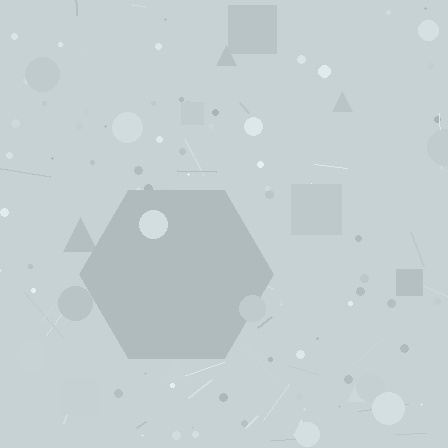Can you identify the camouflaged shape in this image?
The camouflaged shape is a hexagon.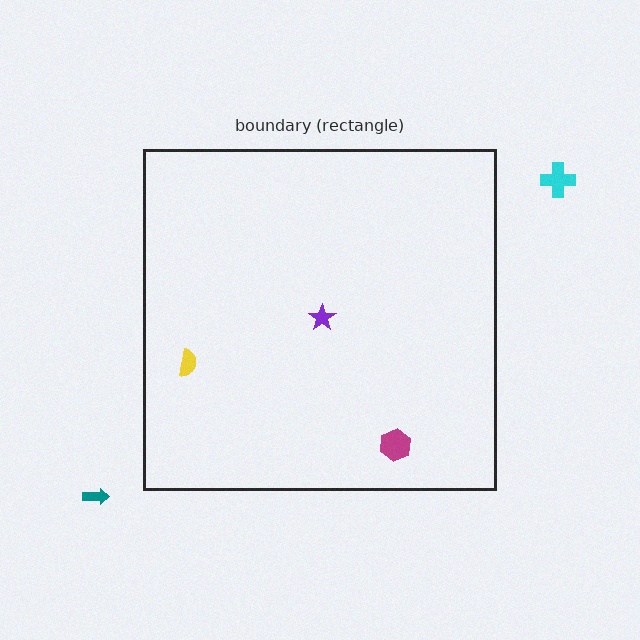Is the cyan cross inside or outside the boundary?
Outside.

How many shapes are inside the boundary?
3 inside, 2 outside.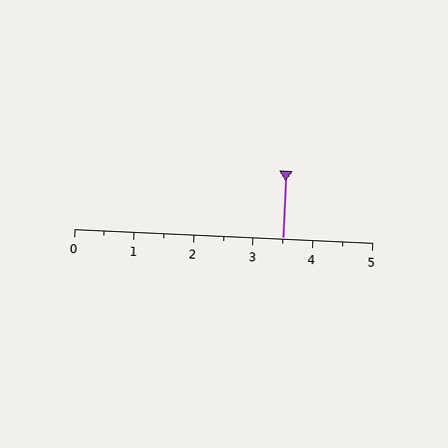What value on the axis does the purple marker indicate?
The marker indicates approximately 3.5.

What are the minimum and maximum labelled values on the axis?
The axis runs from 0 to 5.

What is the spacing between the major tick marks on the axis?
The major ticks are spaced 1 apart.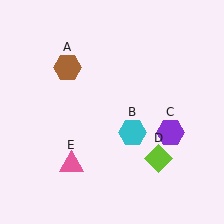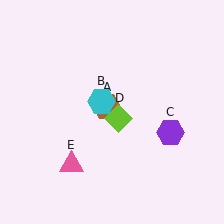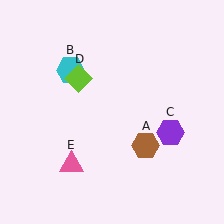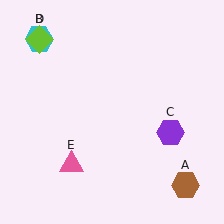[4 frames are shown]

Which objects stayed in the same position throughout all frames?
Purple hexagon (object C) and pink triangle (object E) remained stationary.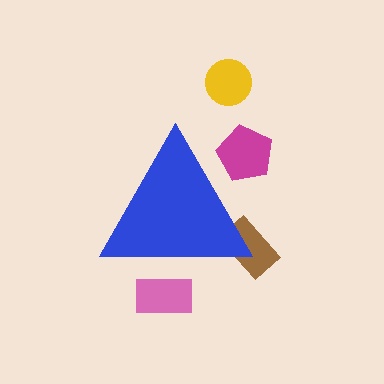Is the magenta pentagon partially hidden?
Yes, the magenta pentagon is partially hidden behind the blue triangle.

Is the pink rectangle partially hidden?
Yes, the pink rectangle is partially hidden behind the blue triangle.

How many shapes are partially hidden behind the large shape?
3 shapes are partially hidden.